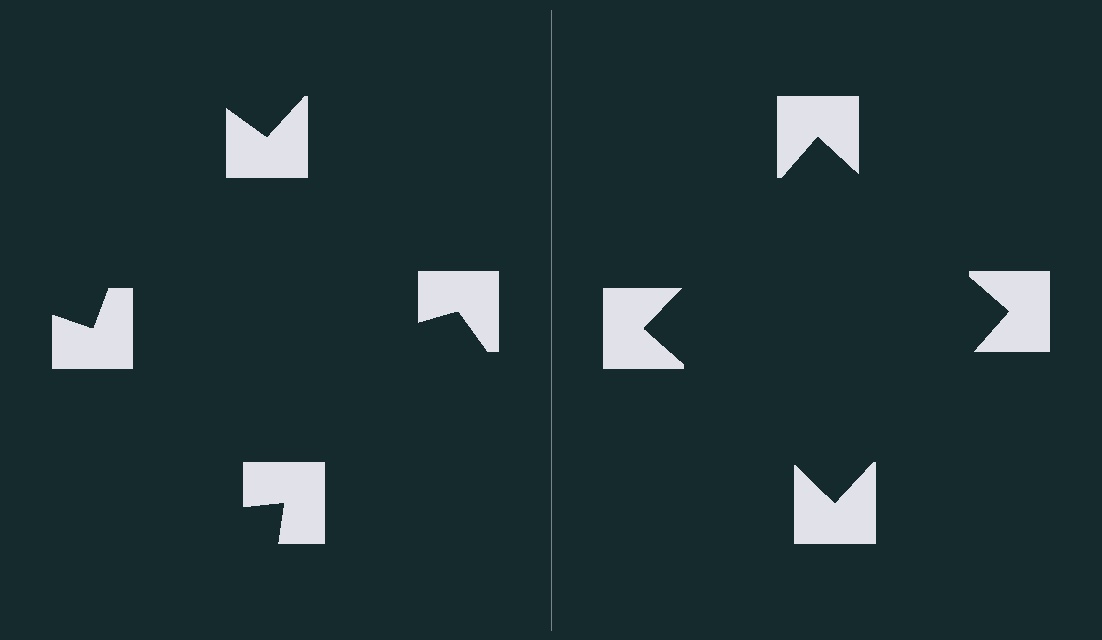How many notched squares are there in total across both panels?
8 — 4 on each side.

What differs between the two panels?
The notched squares are positioned identically on both sides; only the wedge orientations differ. On the right they align to a square; on the left they are misaligned.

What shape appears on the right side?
An illusory square.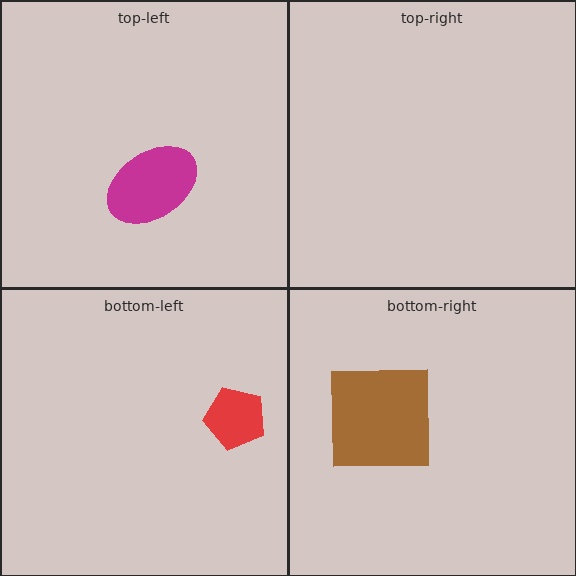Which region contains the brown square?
The bottom-right region.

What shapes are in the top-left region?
The magenta ellipse.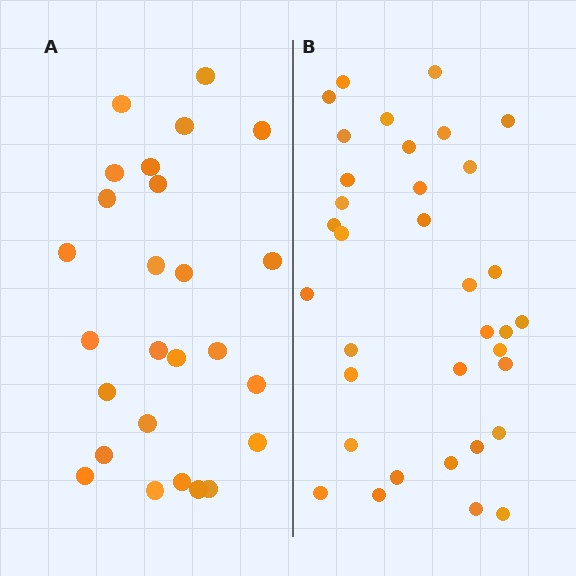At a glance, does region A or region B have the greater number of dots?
Region B (the right region) has more dots.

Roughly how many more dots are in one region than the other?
Region B has roughly 8 or so more dots than region A.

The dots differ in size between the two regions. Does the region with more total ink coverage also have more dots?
No. Region A has more total ink coverage because its dots are larger, but region B actually contains more individual dots. Total area can be misleading — the number of items is what matters here.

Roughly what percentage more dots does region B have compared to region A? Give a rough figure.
About 35% more.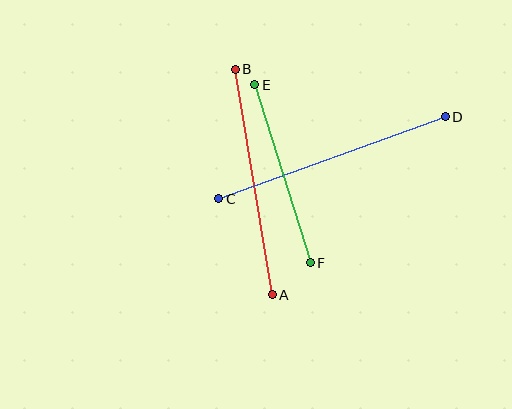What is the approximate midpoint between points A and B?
The midpoint is at approximately (254, 182) pixels.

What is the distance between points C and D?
The distance is approximately 240 pixels.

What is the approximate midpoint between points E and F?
The midpoint is at approximately (282, 174) pixels.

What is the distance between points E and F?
The distance is approximately 186 pixels.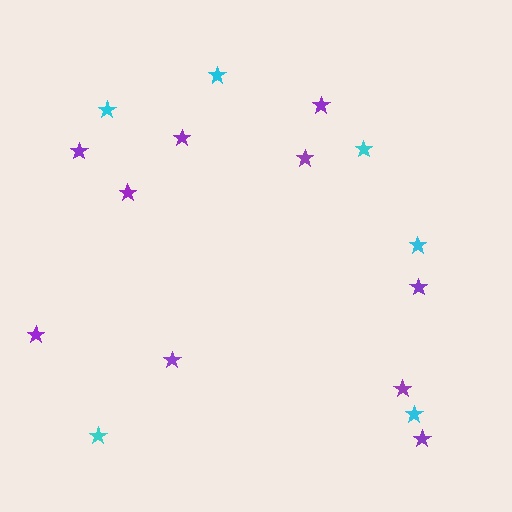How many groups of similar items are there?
There are 2 groups: one group of cyan stars (6) and one group of purple stars (10).